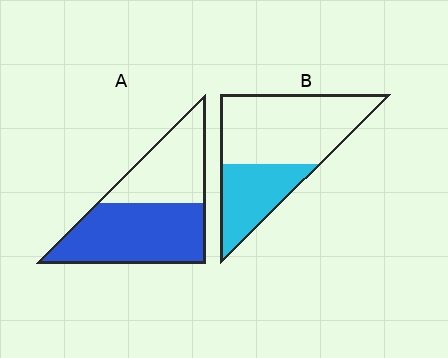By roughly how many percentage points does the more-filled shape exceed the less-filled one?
By roughly 25 percentage points (A over B).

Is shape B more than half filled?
No.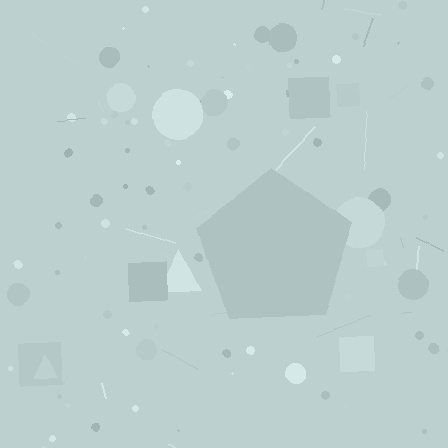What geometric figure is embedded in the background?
A pentagon is embedded in the background.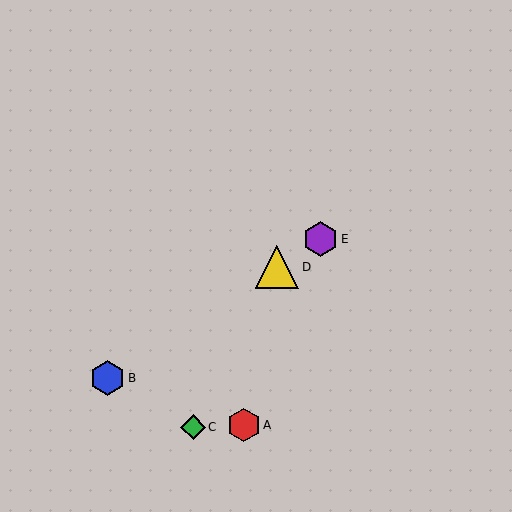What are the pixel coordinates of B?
Object B is at (108, 378).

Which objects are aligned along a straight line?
Objects B, D, E are aligned along a straight line.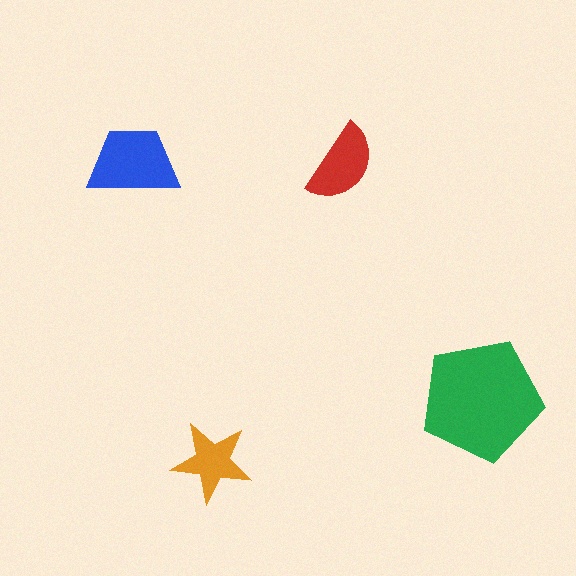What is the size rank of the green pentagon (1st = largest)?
1st.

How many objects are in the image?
There are 4 objects in the image.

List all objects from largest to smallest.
The green pentagon, the blue trapezoid, the red semicircle, the orange star.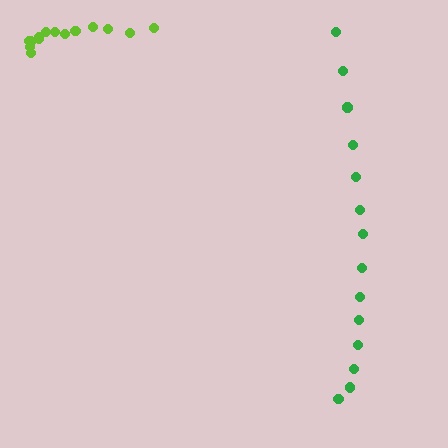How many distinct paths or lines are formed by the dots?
There are 2 distinct paths.